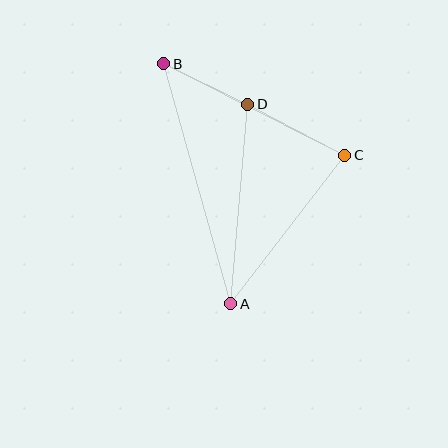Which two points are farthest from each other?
Points A and B are farthest from each other.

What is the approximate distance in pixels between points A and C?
The distance between A and C is approximately 187 pixels.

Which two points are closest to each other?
Points B and D are closest to each other.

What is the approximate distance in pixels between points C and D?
The distance between C and D is approximately 110 pixels.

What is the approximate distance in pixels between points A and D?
The distance between A and D is approximately 200 pixels.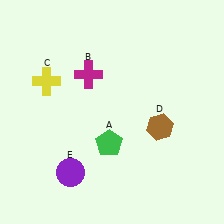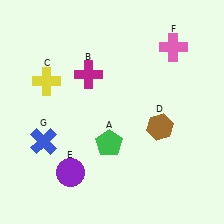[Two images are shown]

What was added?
A pink cross (F), a blue cross (G) were added in Image 2.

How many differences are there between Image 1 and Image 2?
There are 2 differences between the two images.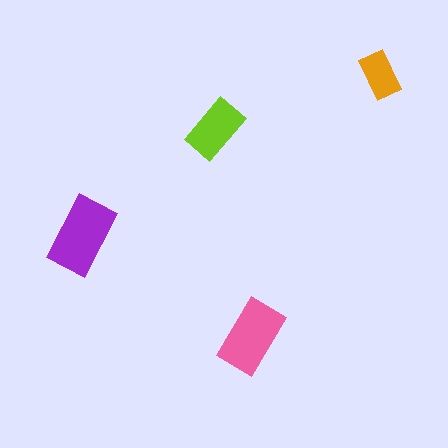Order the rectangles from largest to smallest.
the purple one, the pink one, the lime one, the orange one.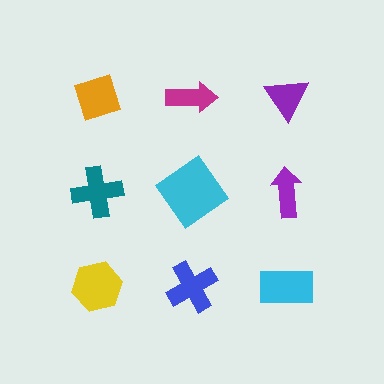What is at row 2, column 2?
A cyan diamond.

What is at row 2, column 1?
A teal cross.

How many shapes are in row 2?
3 shapes.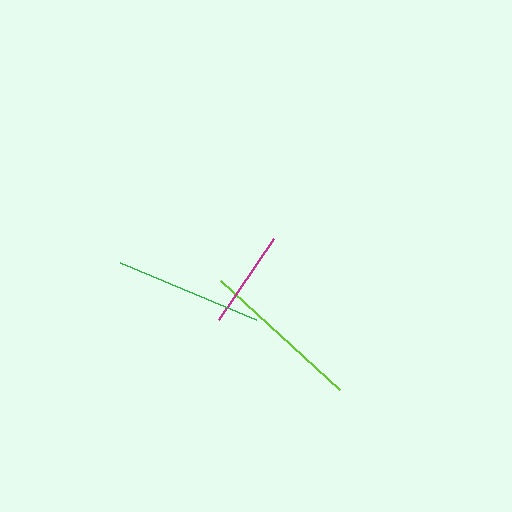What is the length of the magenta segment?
The magenta segment is approximately 99 pixels long.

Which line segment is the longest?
The lime line is the longest at approximately 162 pixels.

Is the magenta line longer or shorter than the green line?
The green line is longer than the magenta line.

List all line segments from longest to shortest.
From longest to shortest: lime, green, magenta.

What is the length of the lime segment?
The lime segment is approximately 162 pixels long.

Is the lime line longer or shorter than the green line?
The lime line is longer than the green line.